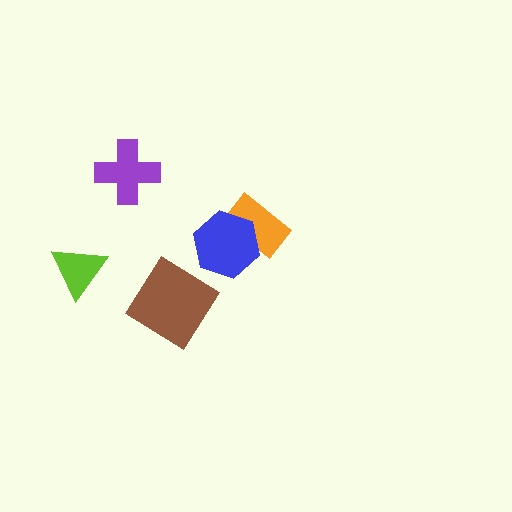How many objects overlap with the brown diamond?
0 objects overlap with the brown diamond.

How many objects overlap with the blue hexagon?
1 object overlaps with the blue hexagon.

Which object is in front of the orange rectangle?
The blue hexagon is in front of the orange rectangle.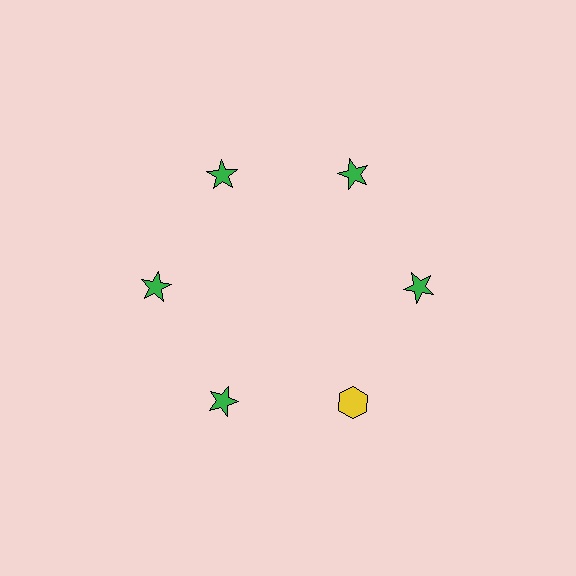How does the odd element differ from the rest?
It differs in both color (yellow instead of green) and shape (hexagon instead of star).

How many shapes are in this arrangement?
There are 6 shapes arranged in a ring pattern.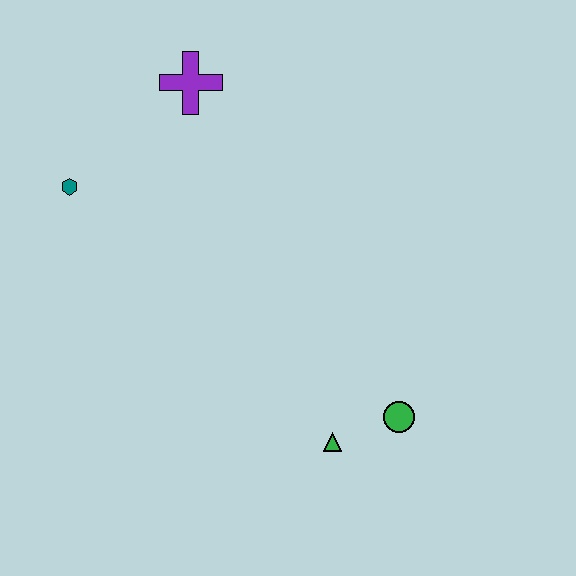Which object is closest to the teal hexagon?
The purple cross is closest to the teal hexagon.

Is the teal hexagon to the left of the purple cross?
Yes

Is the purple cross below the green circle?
No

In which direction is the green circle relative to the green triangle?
The green circle is to the right of the green triangle.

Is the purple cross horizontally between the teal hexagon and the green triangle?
Yes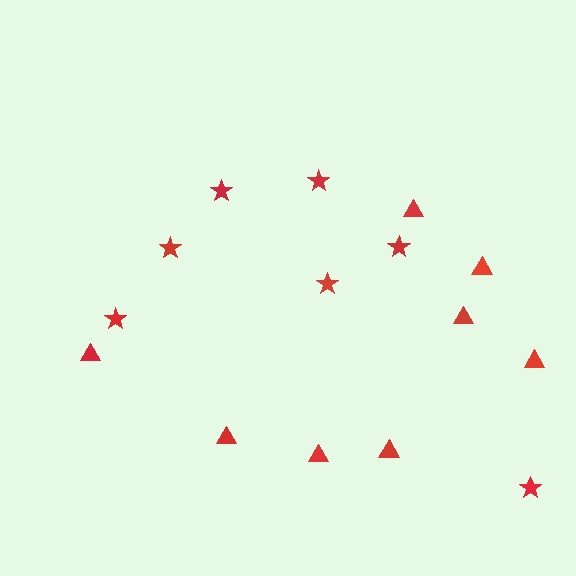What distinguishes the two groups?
There are 2 groups: one group of triangles (8) and one group of stars (7).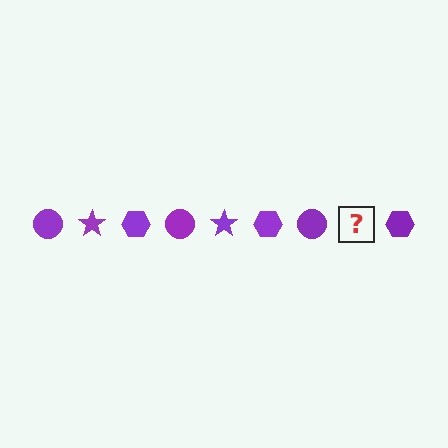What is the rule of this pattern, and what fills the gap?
The rule is that the pattern cycles through circle, star, hexagon shapes in purple. The gap should be filled with a purple star.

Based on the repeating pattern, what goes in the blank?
The blank should be a purple star.